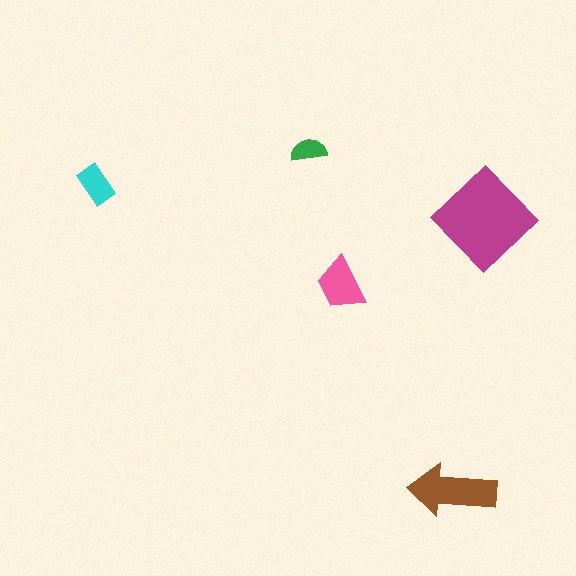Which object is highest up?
The green semicircle is topmost.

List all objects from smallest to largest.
The green semicircle, the cyan rectangle, the pink trapezoid, the brown arrow, the magenta diamond.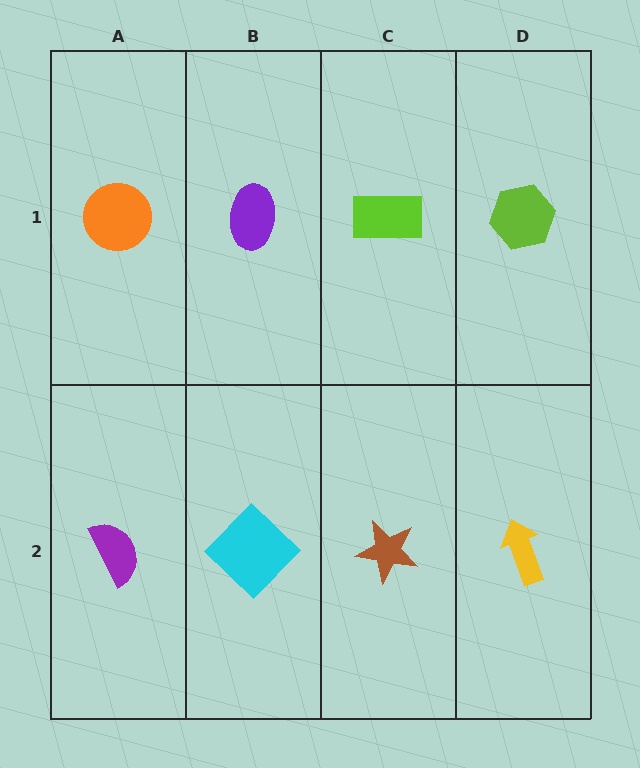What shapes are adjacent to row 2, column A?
An orange circle (row 1, column A), a cyan diamond (row 2, column B).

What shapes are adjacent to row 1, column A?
A purple semicircle (row 2, column A), a purple ellipse (row 1, column B).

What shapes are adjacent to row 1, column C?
A brown star (row 2, column C), a purple ellipse (row 1, column B), a lime hexagon (row 1, column D).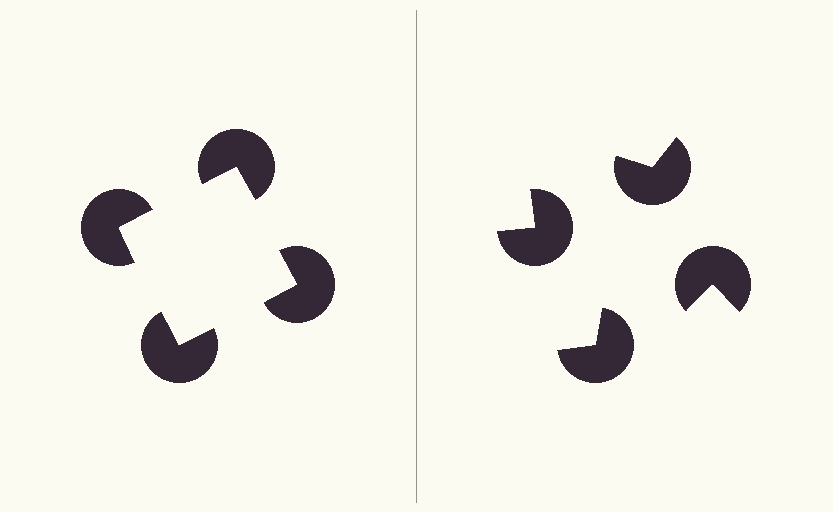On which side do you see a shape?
An illusory square appears on the left side. On the right side the wedge cuts are rotated, so no coherent shape forms.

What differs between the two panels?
The pac-man discs are positioned identically on both sides; only the wedge orientations differ. On the left they align to a square; on the right they are misaligned.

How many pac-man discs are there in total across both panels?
8 — 4 on each side.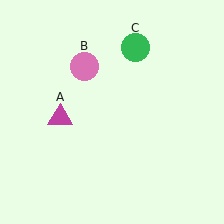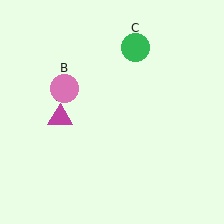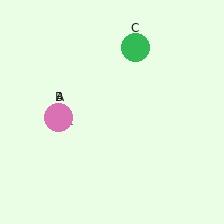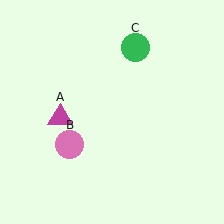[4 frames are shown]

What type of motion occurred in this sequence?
The pink circle (object B) rotated counterclockwise around the center of the scene.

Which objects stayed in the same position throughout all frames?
Magenta triangle (object A) and green circle (object C) remained stationary.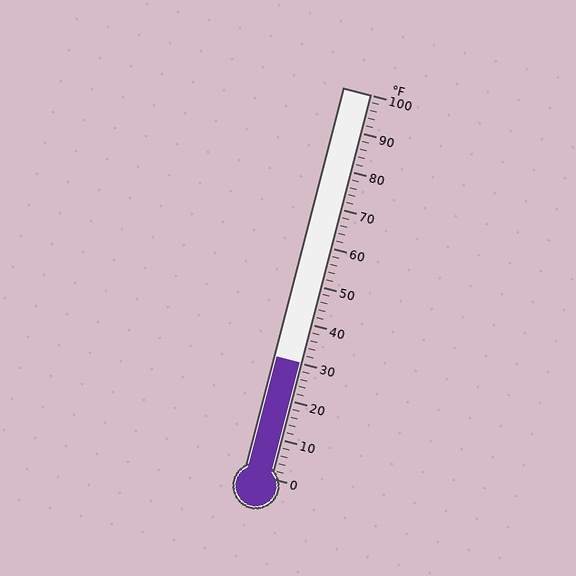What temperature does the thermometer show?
The thermometer shows approximately 30°F.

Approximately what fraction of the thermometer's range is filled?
The thermometer is filled to approximately 30% of its range.